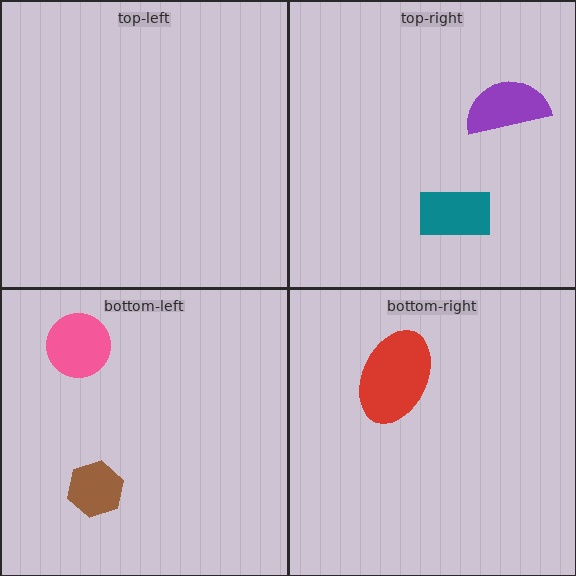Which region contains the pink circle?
The bottom-left region.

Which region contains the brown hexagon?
The bottom-left region.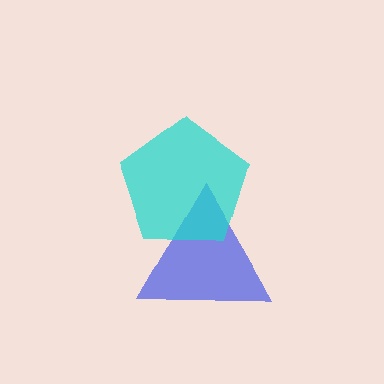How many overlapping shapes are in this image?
There are 2 overlapping shapes in the image.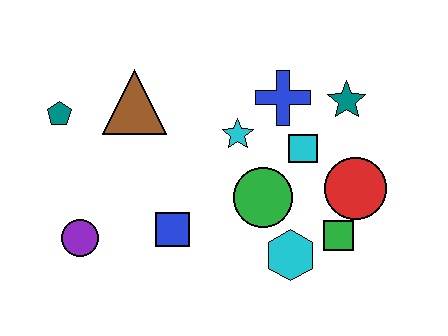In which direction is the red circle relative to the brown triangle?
The red circle is to the right of the brown triangle.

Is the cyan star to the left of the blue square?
No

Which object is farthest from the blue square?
The teal star is farthest from the blue square.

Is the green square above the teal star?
No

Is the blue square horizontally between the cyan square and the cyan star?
No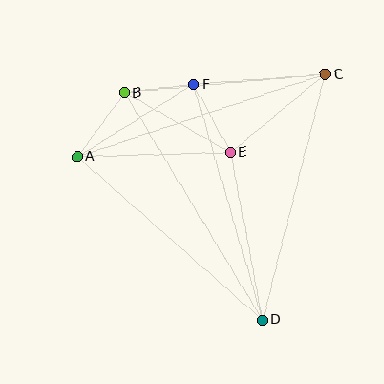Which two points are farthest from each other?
Points B and D are farthest from each other.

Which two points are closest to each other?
Points B and F are closest to each other.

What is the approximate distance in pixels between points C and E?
The distance between C and E is approximately 123 pixels.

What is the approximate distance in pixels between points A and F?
The distance between A and F is approximately 137 pixels.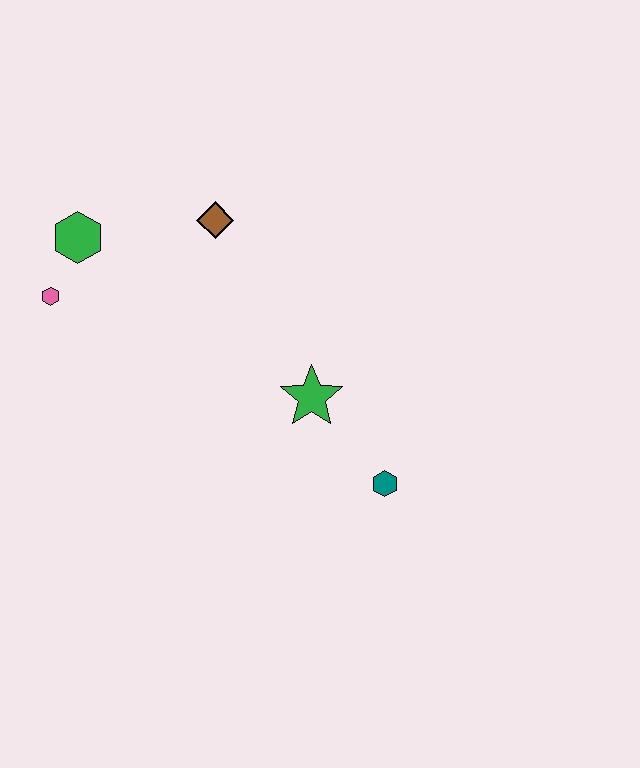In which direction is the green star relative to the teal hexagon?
The green star is above the teal hexagon.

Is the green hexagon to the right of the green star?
No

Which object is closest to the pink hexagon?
The green hexagon is closest to the pink hexagon.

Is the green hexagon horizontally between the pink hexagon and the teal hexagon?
Yes